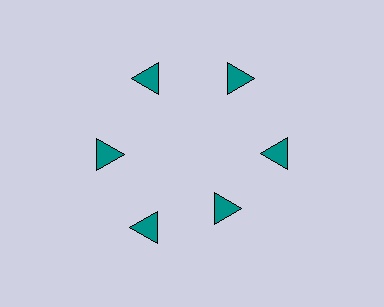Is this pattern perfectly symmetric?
No. The 6 teal triangles are arranged in a ring, but one element near the 5 o'clock position is pulled inward toward the center, breaking the 6-fold rotational symmetry.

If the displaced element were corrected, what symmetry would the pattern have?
It would have 6-fold rotational symmetry — the pattern would map onto itself every 60 degrees.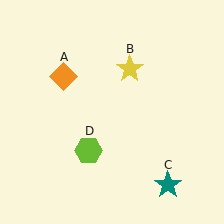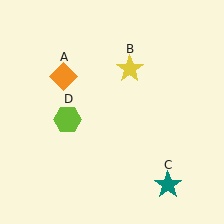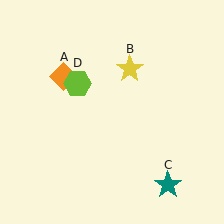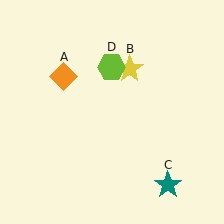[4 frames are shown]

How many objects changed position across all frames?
1 object changed position: lime hexagon (object D).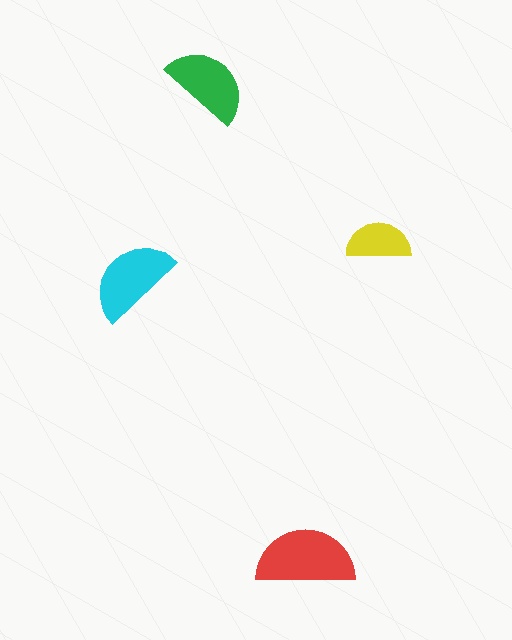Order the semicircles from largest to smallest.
the red one, the cyan one, the green one, the yellow one.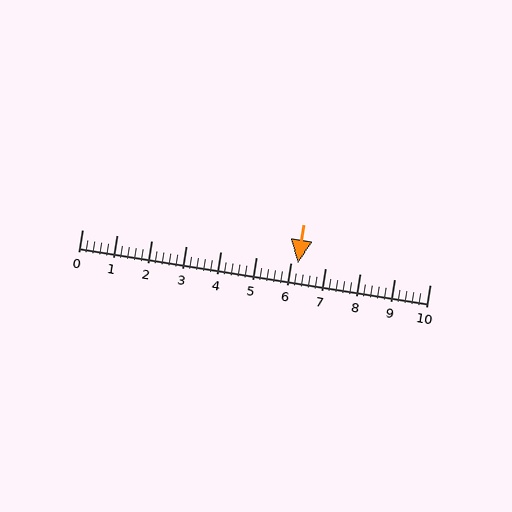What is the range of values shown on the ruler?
The ruler shows values from 0 to 10.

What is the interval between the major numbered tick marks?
The major tick marks are spaced 1 units apart.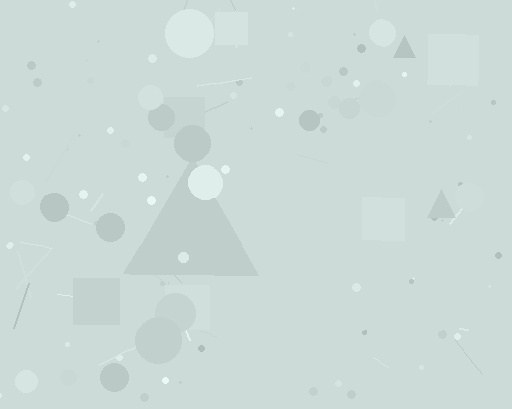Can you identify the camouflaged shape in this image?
The camouflaged shape is a triangle.